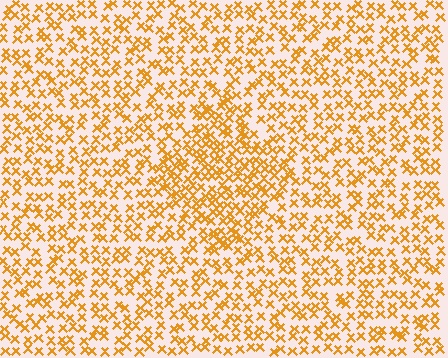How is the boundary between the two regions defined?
The boundary is defined by a change in element density (approximately 1.6x ratio). All elements are the same color, size, and shape.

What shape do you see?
I see a diamond.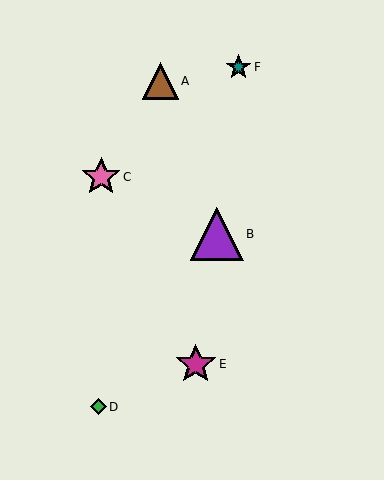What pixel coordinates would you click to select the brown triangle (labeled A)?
Click at (160, 81) to select the brown triangle A.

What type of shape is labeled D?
Shape D is a green diamond.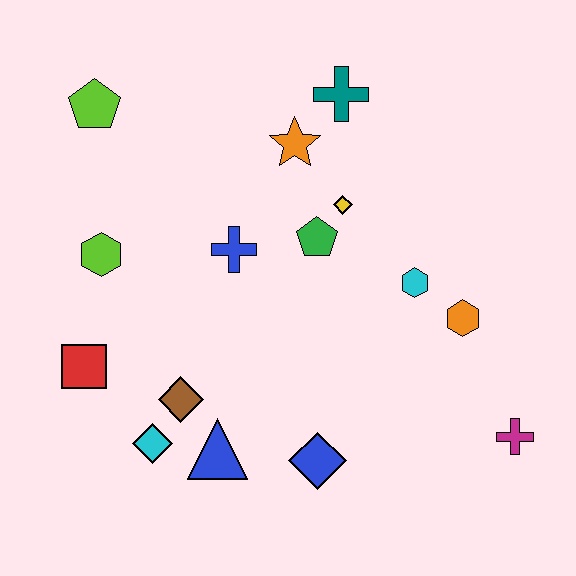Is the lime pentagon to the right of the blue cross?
No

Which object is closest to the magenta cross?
The orange hexagon is closest to the magenta cross.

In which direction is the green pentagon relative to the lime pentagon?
The green pentagon is to the right of the lime pentagon.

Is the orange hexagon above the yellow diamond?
No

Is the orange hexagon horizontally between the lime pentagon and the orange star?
No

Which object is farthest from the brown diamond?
The teal cross is farthest from the brown diamond.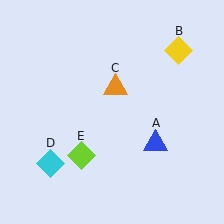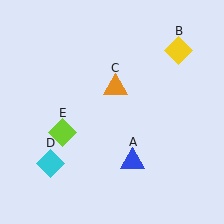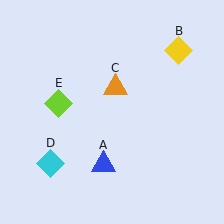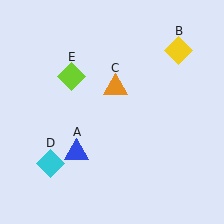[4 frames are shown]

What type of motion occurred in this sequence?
The blue triangle (object A), lime diamond (object E) rotated clockwise around the center of the scene.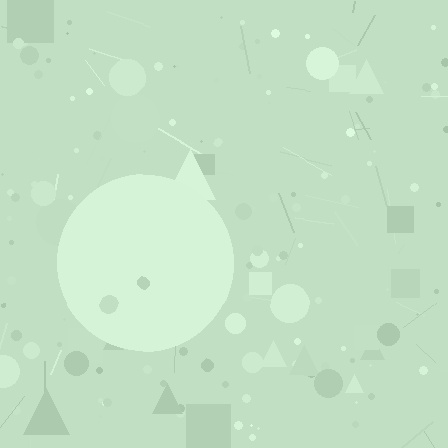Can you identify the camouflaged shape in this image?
The camouflaged shape is a circle.